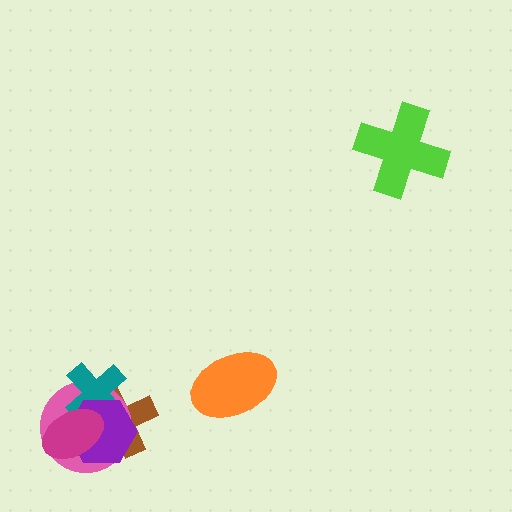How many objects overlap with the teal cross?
4 objects overlap with the teal cross.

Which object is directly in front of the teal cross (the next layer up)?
The purple hexagon is directly in front of the teal cross.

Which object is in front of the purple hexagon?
The magenta ellipse is in front of the purple hexagon.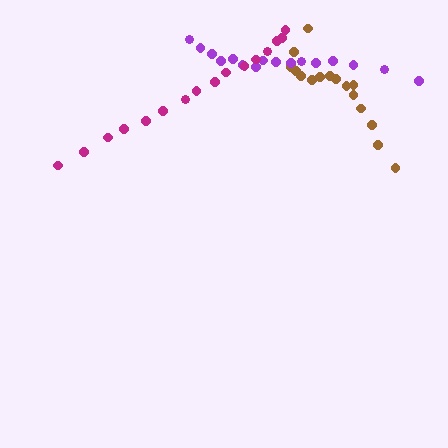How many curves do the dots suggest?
There are 3 distinct paths.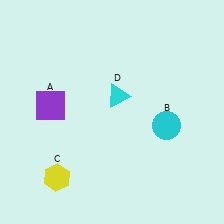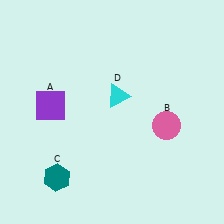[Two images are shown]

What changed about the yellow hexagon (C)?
In Image 1, C is yellow. In Image 2, it changed to teal.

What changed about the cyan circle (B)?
In Image 1, B is cyan. In Image 2, it changed to pink.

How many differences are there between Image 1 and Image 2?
There are 2 differences between the two images.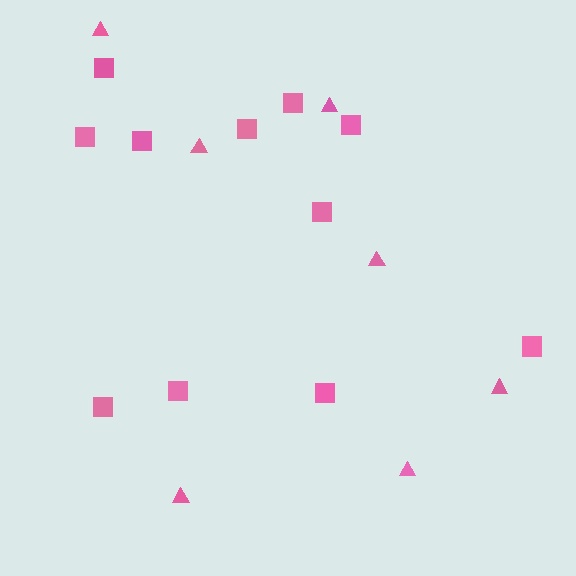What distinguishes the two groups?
There are 2 groups: one group of squares (11) and one group of triangles (7).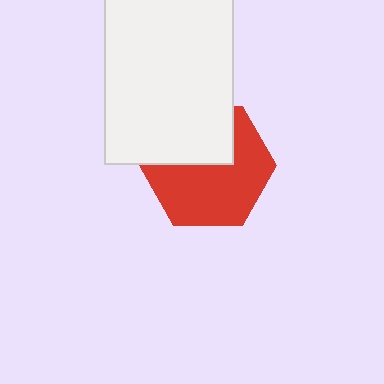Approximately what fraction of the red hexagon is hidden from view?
Roughly 37% of the red hexagon is hidden behind the white rectangle.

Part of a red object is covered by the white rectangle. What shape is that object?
It is a hexagon.